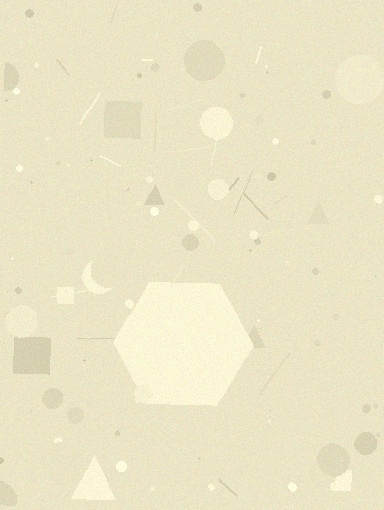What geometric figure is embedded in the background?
A hexagon is embedded in the background.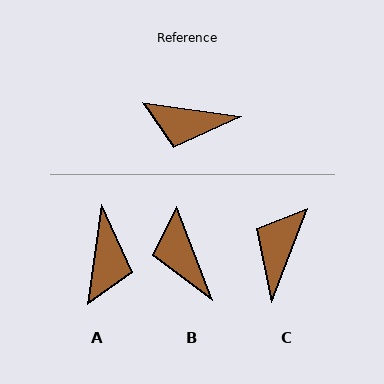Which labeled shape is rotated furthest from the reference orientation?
C, about 103 degrees away.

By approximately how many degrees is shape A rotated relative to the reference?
Approximately 91 degrees counter-clockwise.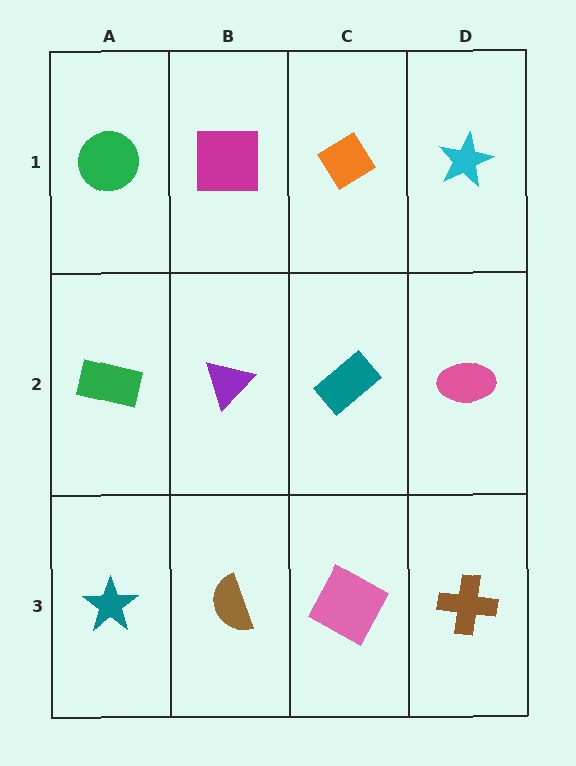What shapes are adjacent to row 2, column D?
A cyan star (row 1, column D), a brown cross (row 3, column D), a teal rectangle (row 2, column C).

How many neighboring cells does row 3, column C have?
3.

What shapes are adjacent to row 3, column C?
A teal rectangle (row 2, column C), a brown semicircle (row 3, column B), a brown cross (row 3, column D).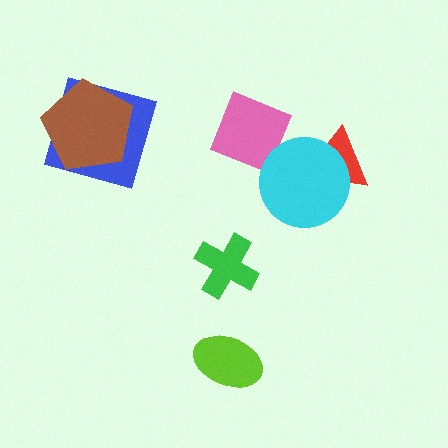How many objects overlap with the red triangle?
1 object overlaps with the red triangle.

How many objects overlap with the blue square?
1 object overlaps with the blue square.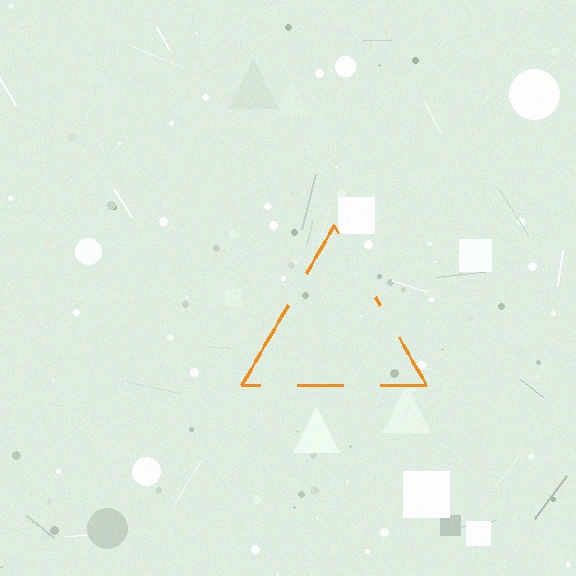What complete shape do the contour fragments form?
The contour fragments form a triangle.